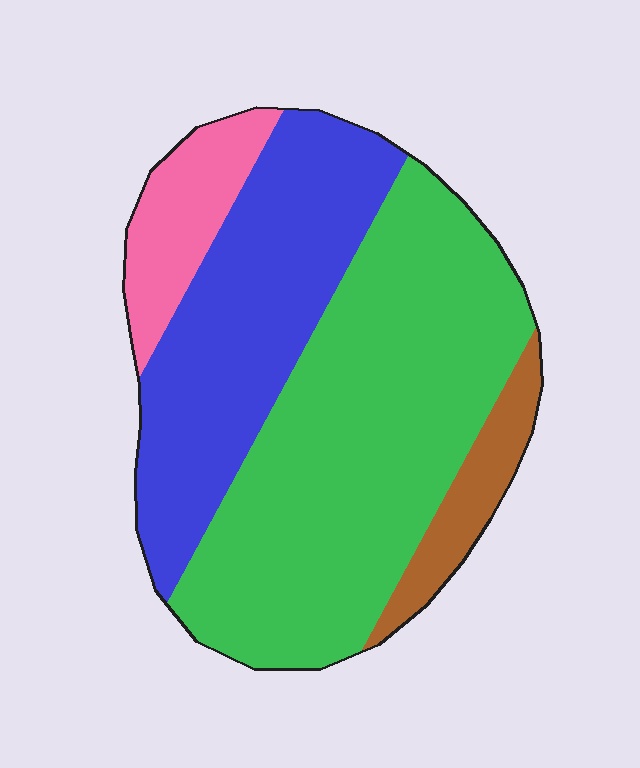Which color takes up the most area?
Green, at roughly 50%.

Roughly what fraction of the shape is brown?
Brown takes up less than a sixth of the shape.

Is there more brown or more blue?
Blue.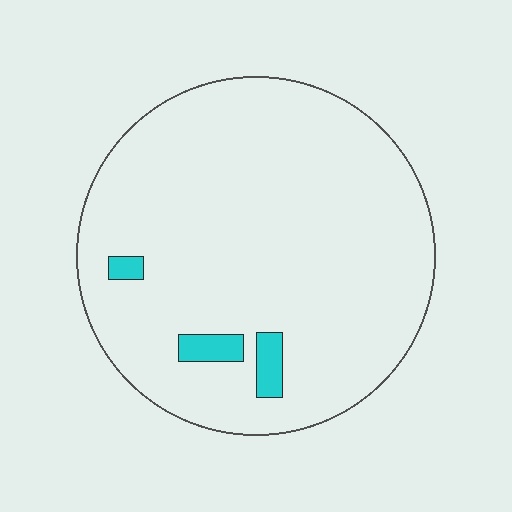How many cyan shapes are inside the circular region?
3.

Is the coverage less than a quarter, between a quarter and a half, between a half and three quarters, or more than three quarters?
Less than a quarter.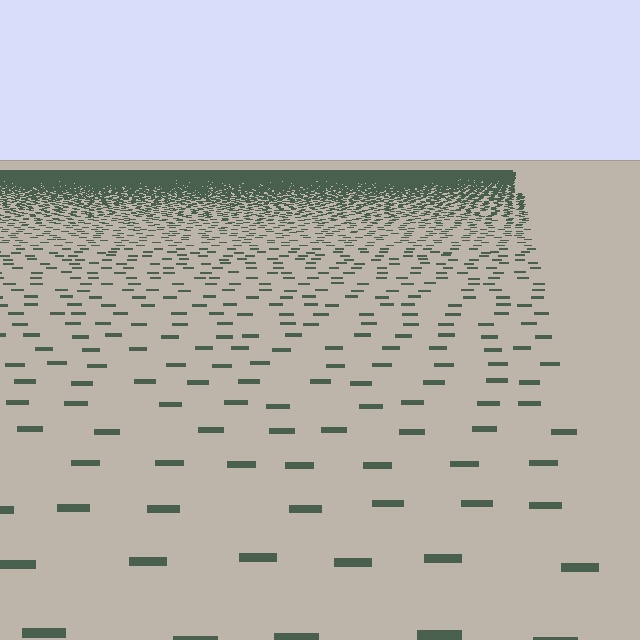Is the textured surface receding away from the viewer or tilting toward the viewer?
The surface is receding away from the viewer. Texture elements get smaller and denser toward the top.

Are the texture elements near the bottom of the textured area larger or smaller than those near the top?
Larger. Near the bottom, elements are closer to the viewer and appear at a bigger on-screen size.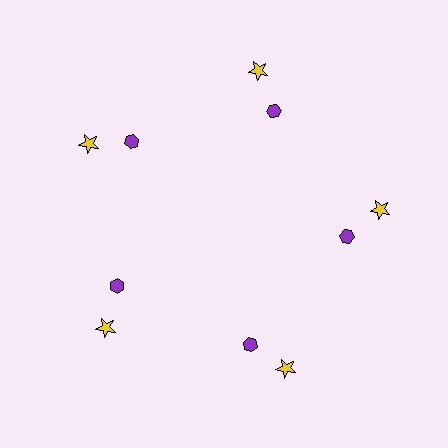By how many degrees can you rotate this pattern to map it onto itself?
The pattern maps onto itself every 72 degrees of rotation.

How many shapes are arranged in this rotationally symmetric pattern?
There are 10 shapes, arranged in 5 groups of 2.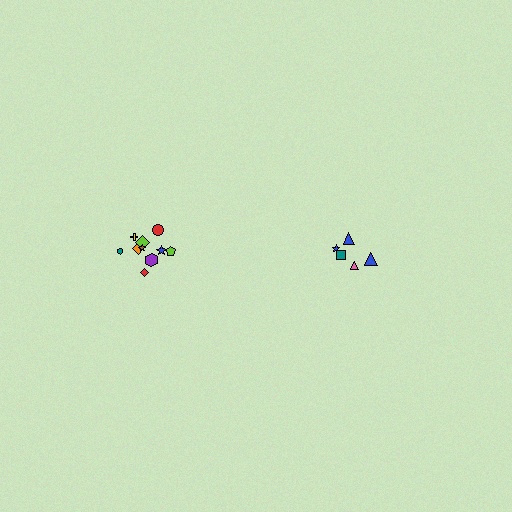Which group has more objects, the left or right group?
The left group.